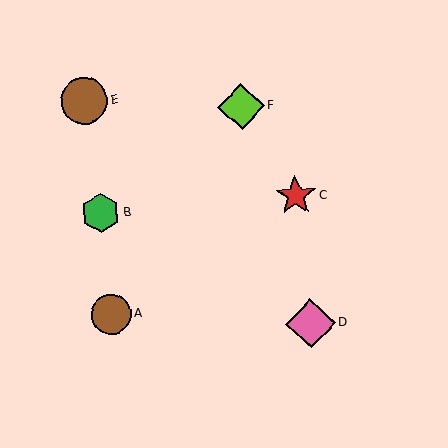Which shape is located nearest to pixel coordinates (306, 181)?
The red star (labeled C) at (296, 196) is nearest to that location.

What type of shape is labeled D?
Shape D is a pink diamond.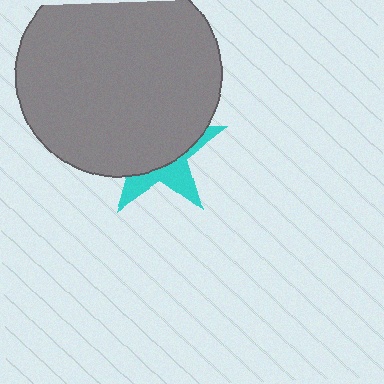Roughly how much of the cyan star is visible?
A small part of it is visible (roughly 35%).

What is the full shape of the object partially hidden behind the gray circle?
The partially hidden object is a cyan star.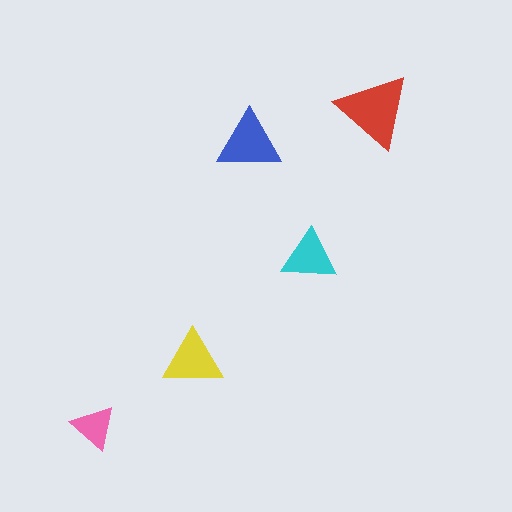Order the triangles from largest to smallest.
the red one, the blue one, the yellow one, the cyan one, the pink one.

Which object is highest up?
The red triangle is topmost.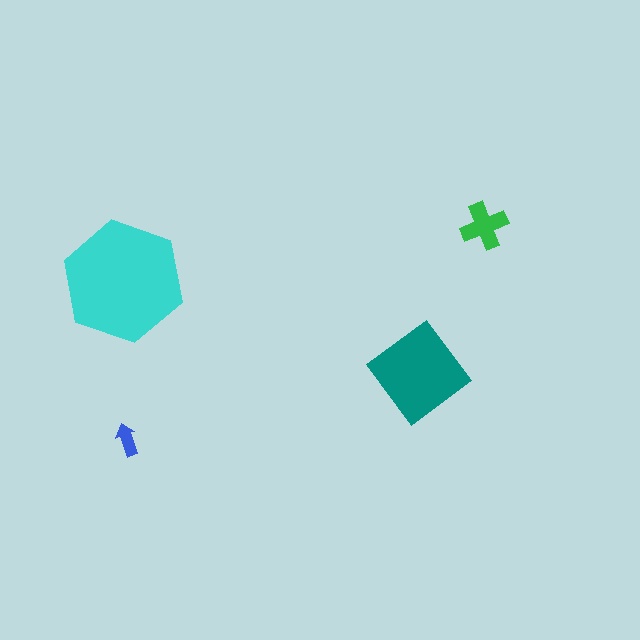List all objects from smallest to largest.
The blue arrow, the green cross, the teal diamond, the cyan hexagon.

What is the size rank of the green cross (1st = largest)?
3rd.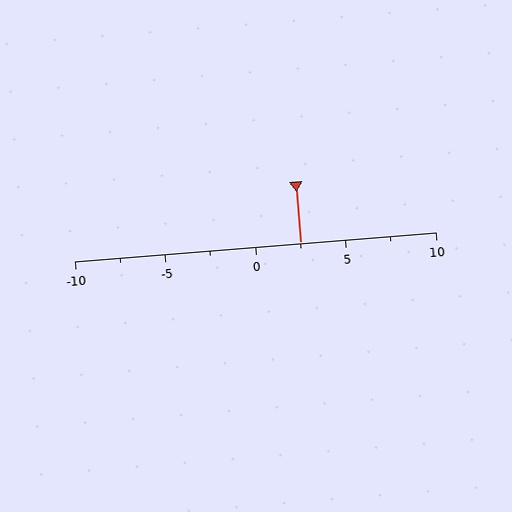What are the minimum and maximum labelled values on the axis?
The axis runs from -10 to 10.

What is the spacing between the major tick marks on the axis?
The major ticks are spaced 5 apart.